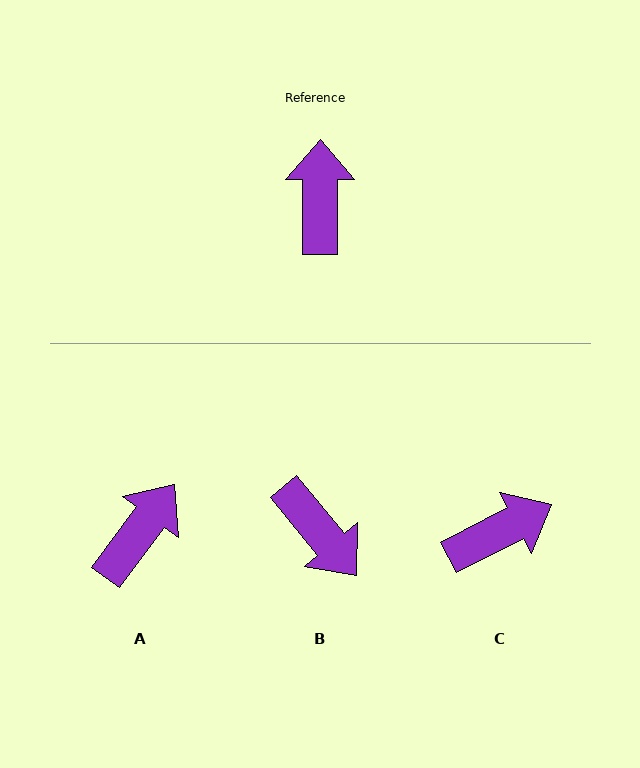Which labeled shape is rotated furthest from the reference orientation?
B, about 140 degrees away.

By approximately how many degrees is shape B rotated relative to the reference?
Approximately 140 degrees clockwise.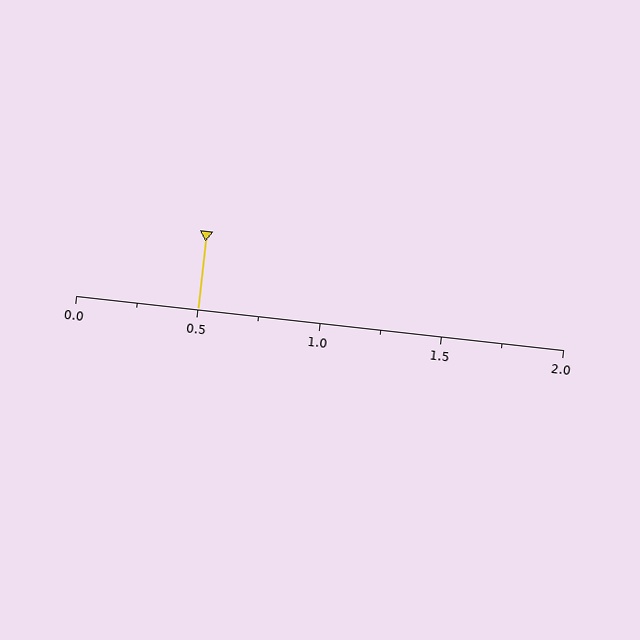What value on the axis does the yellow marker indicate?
The marker indicates approximately 0.5.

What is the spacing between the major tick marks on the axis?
The major ticks are spaced 0.5 apart.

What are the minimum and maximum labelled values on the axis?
The axis runs from 0.0 to 2.0.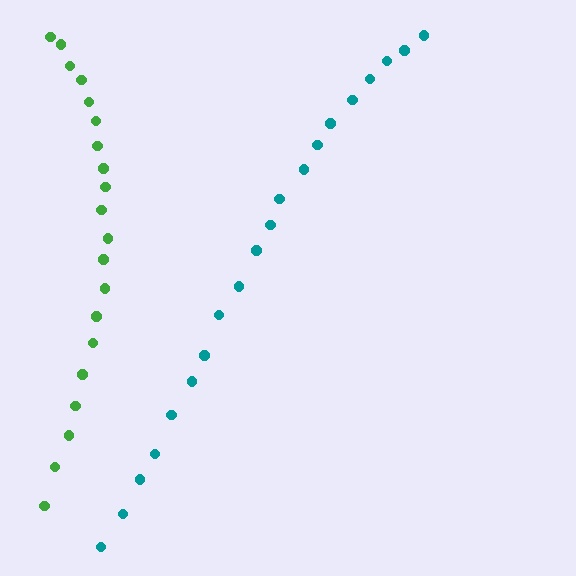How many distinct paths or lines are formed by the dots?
There are 2 distinct paths.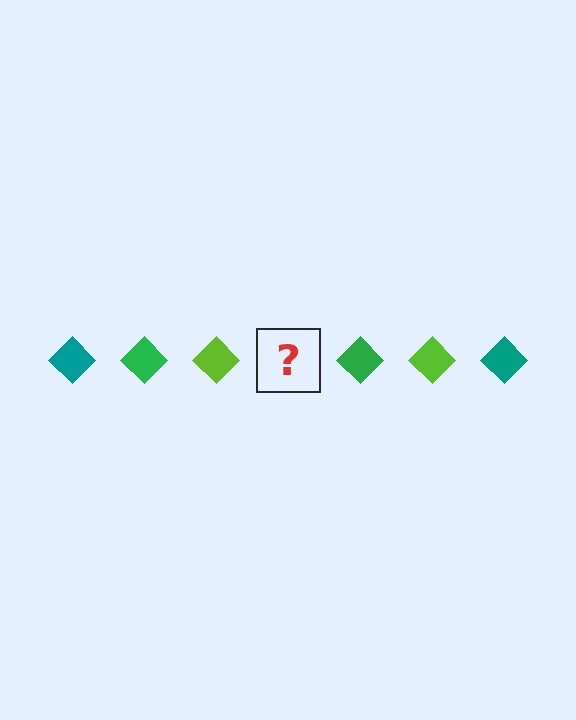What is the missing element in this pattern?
The missing element is a teal diamond.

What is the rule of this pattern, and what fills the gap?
The rule is that the pattern cycles through teal, green, lime diamonds. The gap should be filled with a teal diamond.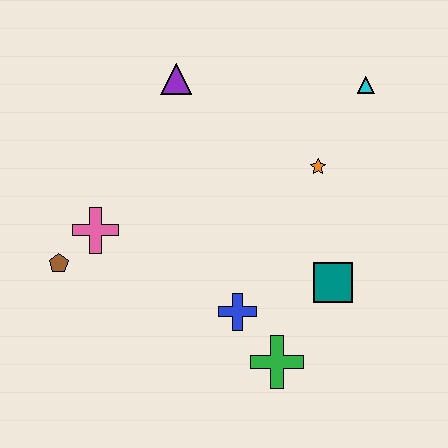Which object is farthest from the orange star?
The brown pentagon is farthest from the orange star.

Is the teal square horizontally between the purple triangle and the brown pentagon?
No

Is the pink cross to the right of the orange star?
No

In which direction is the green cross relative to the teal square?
The green cross is below the teal square.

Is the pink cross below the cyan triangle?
Yes